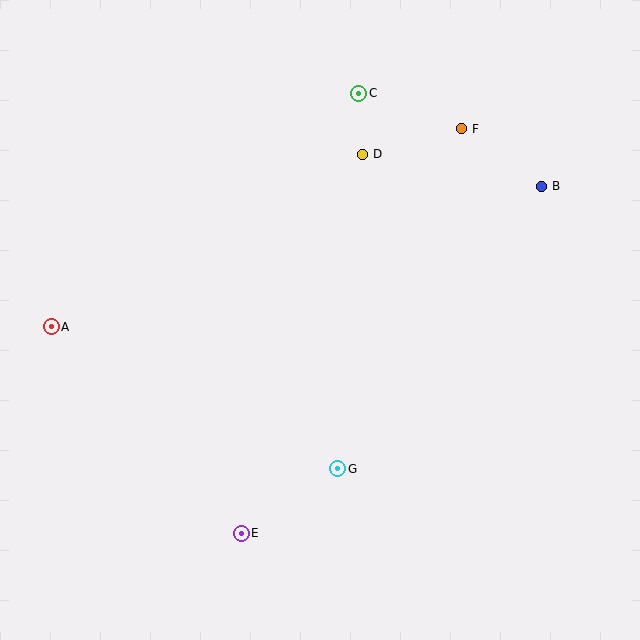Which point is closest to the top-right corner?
Point B is closest to the top-right corner.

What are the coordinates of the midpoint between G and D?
The midpoint between G and D is at (350, 311).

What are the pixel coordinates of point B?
Point B is at (542, 186).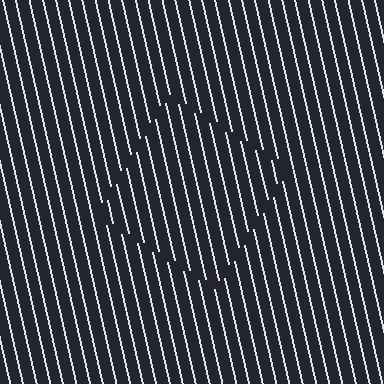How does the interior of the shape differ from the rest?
The interior of the shape contains the same grating, shifted by half a period — the contour is defined by the phase discontinuity where line-ends from the inner and outer gratings abut.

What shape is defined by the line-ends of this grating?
An illusory square. The interior of the shape contains the same grating, shifted by half a period — the contour is defined by the phase discontinuity where line-ends from the inner and outer gratings abut.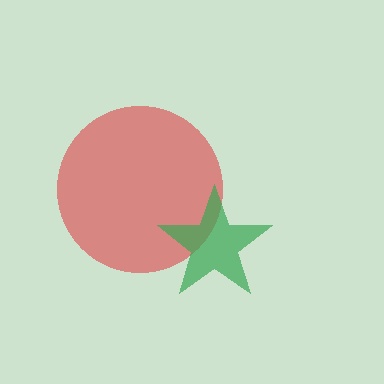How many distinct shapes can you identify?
There are 2 distinct shapes: a red circle, a green star.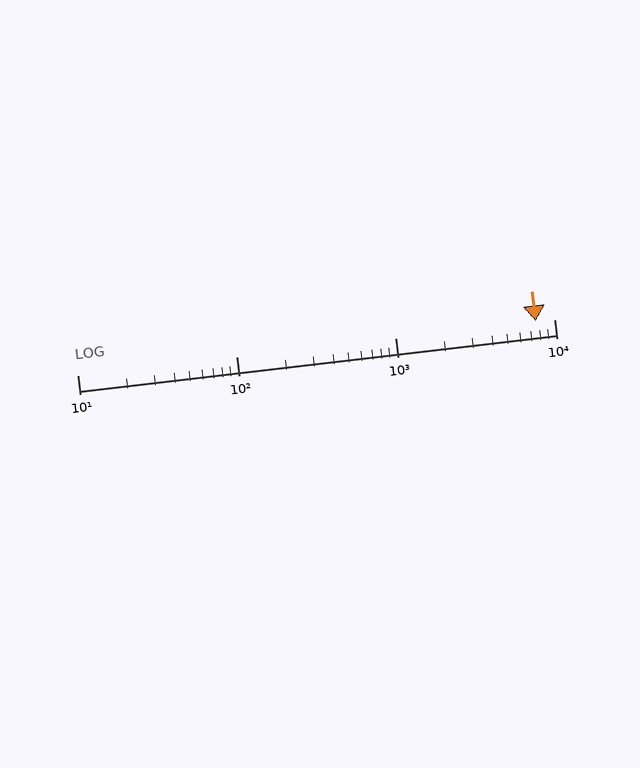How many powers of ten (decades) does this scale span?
The scale spans 3 decades, from 10 to 10000.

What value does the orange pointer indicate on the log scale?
The pointer indicates approximately 7700.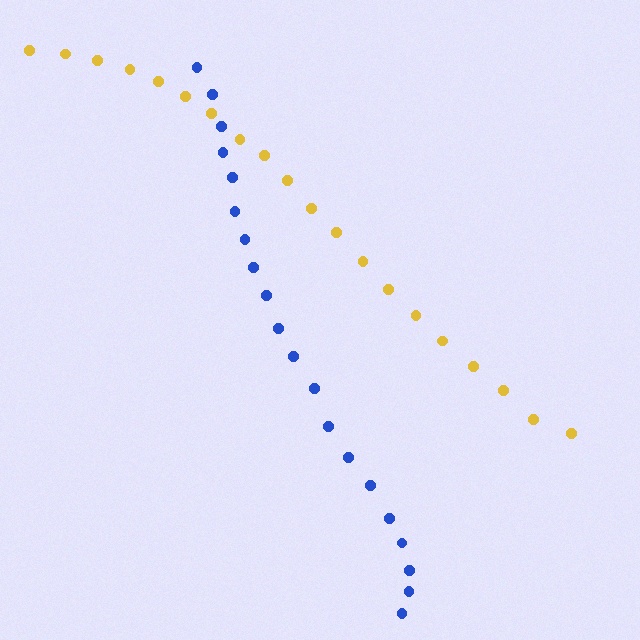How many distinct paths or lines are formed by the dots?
There are 2 distinct paths.